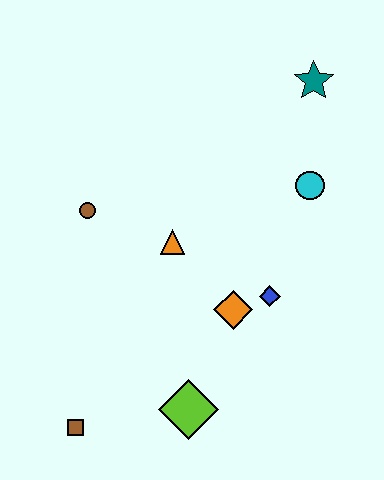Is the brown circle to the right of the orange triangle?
No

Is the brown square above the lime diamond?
No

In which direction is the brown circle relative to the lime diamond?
The brown circle is above the lime diamond.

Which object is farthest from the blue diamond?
The brown square is farthest from the blue diamond.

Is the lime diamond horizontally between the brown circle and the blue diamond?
Yes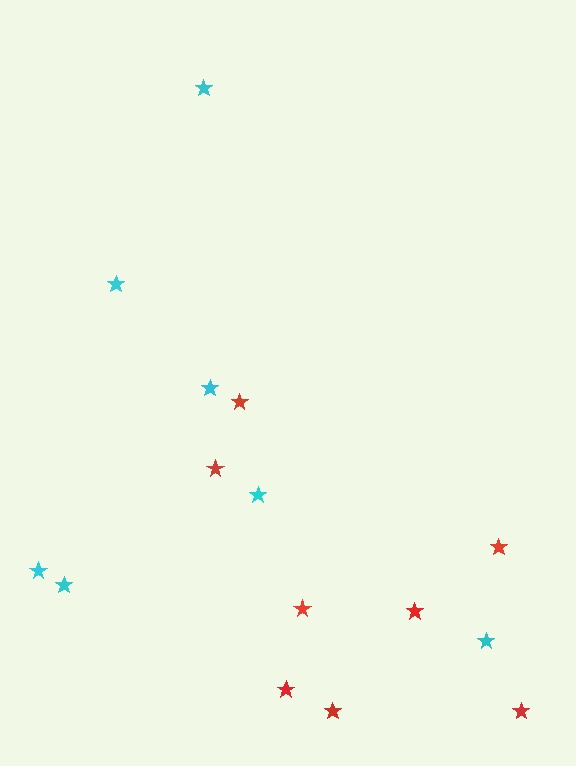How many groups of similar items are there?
There are 2 groups: one group of cyan stars (7) and one group of red stars (8).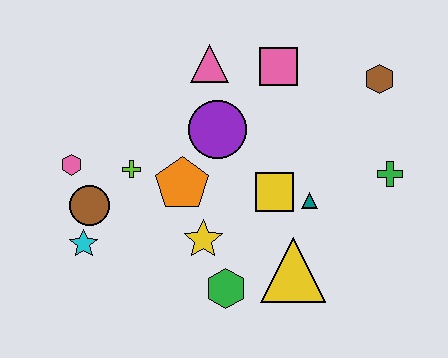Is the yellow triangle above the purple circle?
No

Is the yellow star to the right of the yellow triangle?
No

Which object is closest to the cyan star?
The brown circle is closest to the cyan star.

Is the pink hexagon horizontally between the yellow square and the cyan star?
No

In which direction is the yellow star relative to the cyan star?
The yellow star is to the right of the cyan star.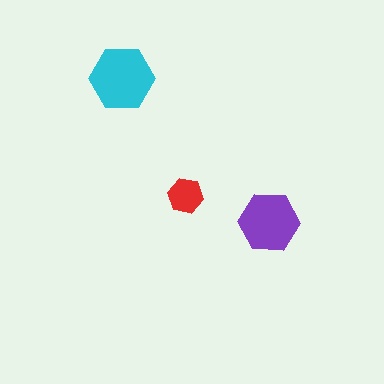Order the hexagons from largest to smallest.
the cyan one, the purple one, the red one.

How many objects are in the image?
There are 3 objects in the image.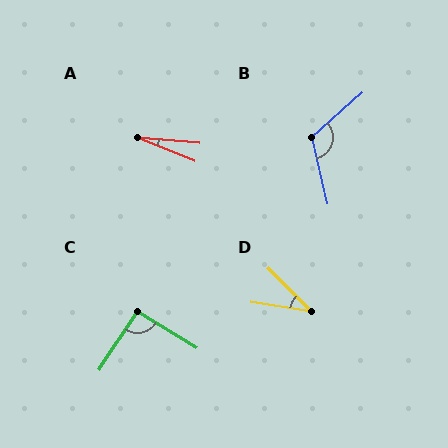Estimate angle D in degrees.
Approximately 36 degrees.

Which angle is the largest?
B, at approximately 118 degrees.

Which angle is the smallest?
A, at approximately 17 degrees.